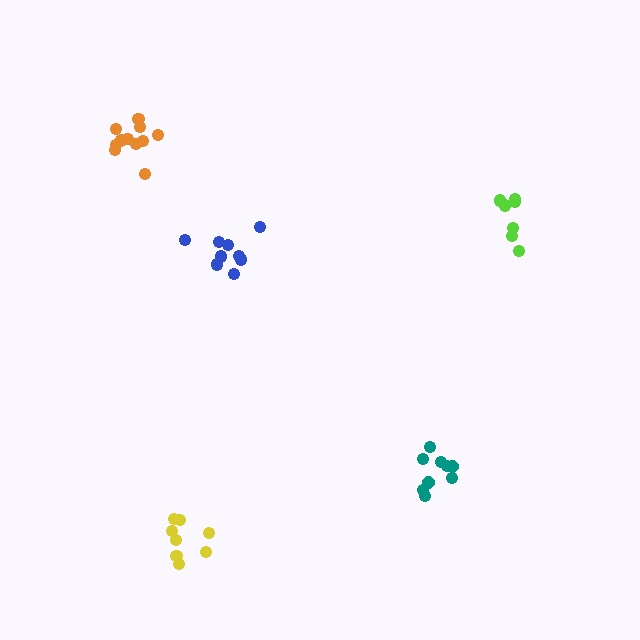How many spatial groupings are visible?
There are 5 spatial groupings.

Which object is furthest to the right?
The lime cluster is rightmost.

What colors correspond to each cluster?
The clusters are colored: teal, blue, lime, orange, yellow.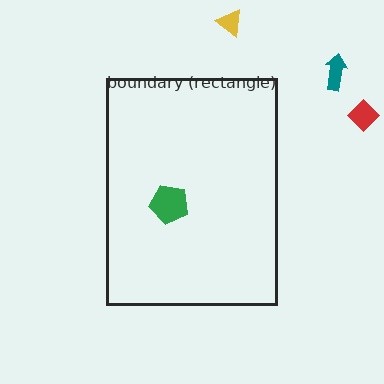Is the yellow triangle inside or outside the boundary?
Outside.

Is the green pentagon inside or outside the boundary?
Inside.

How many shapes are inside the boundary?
1 inside, 3 outside.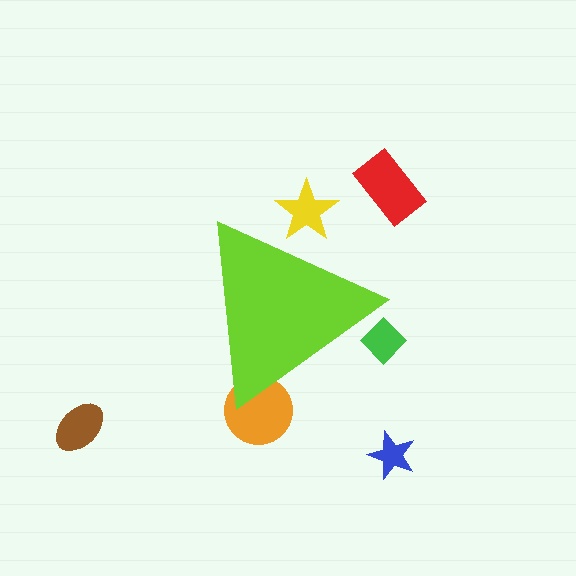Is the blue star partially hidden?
No, the blue star is fully visible.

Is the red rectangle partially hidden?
No, the red rectangle is fully visible.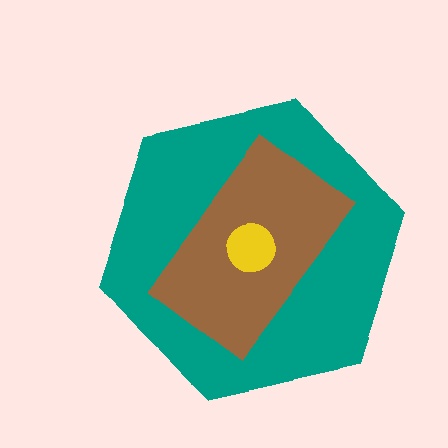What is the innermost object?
The yellow circle.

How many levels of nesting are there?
3.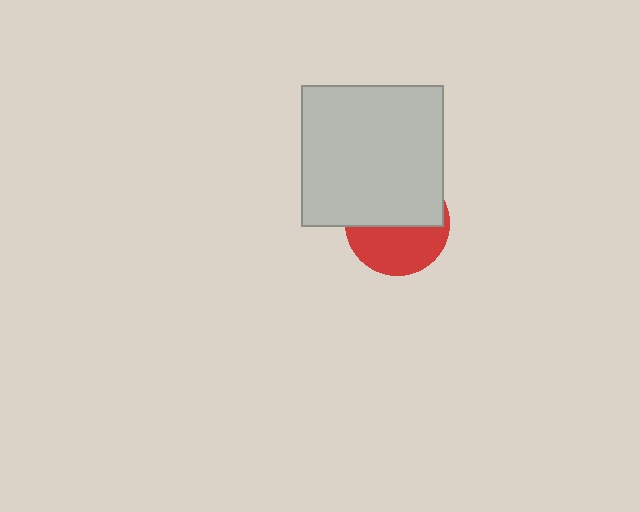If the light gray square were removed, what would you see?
You would see the complete red circle.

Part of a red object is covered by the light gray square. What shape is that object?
It is a circle.